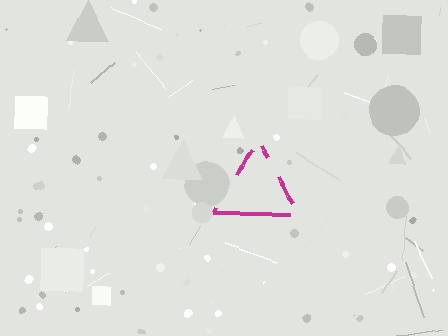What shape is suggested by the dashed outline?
The dashed outline suggests a triangle.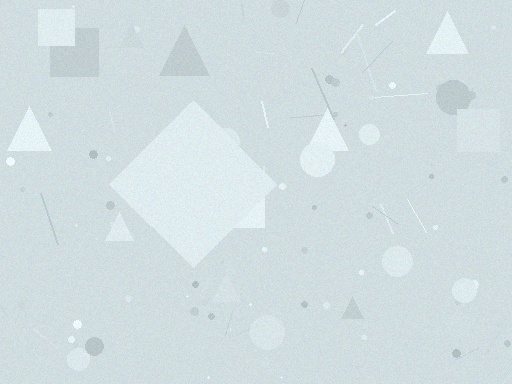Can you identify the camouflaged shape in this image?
The camouflaged shape is a diamond.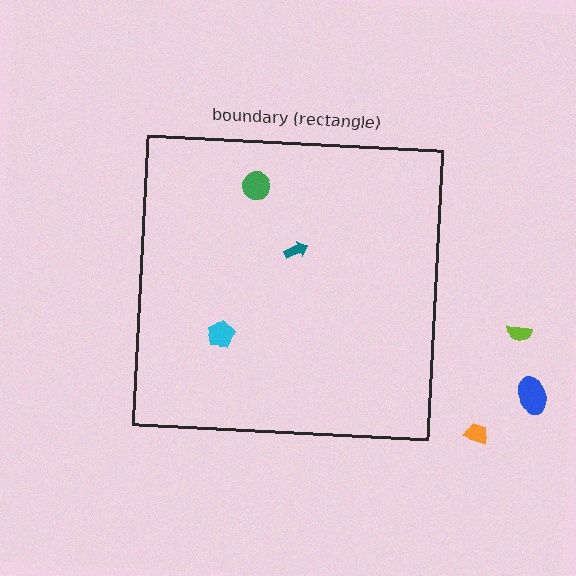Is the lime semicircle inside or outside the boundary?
Outside.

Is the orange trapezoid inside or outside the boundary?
Outside.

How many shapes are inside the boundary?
3 inside, 3 outside.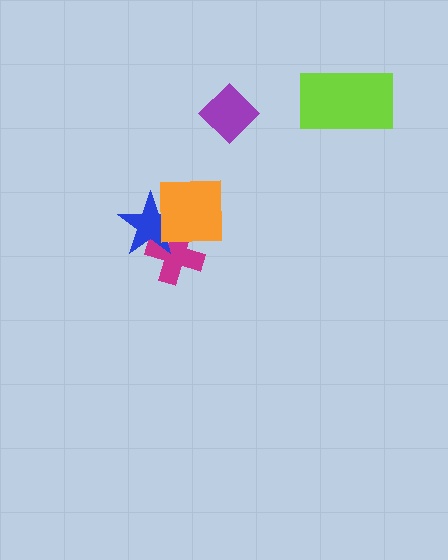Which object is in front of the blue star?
The orange square is in front of the blue star.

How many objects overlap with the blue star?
2 objects overlap with the blue star.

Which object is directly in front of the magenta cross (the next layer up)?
The blue star is directly in front of the magenta cross.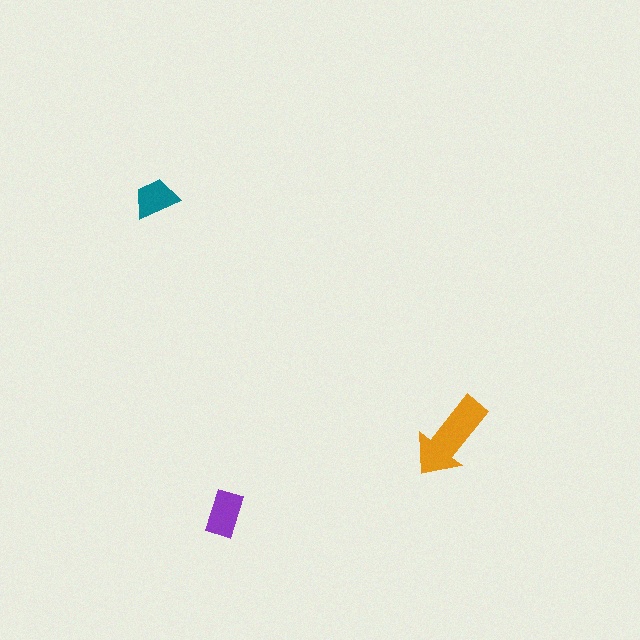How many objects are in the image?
There are 3 objects in the image.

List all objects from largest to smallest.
The orange arrow, the purple rectangle, the teal trapezoid.